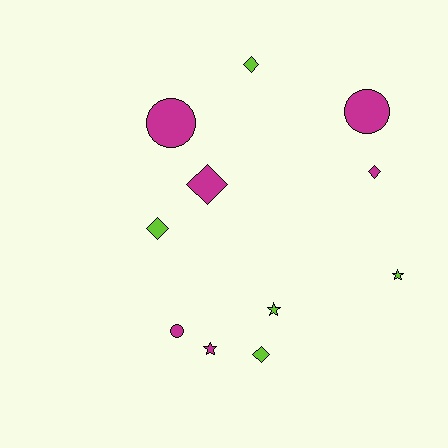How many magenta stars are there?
There is 1 magenta star.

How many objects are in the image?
There are 11 objects.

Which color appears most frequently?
Magenta, with 6 objects.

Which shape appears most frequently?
Diamond, with 5 objects.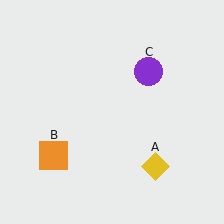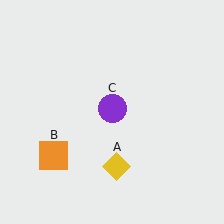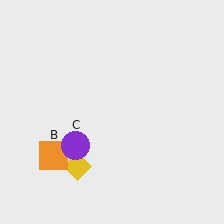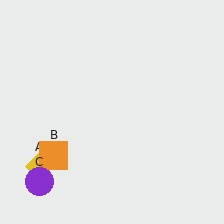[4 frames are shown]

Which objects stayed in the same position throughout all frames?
Orange square (object B) remained stationary.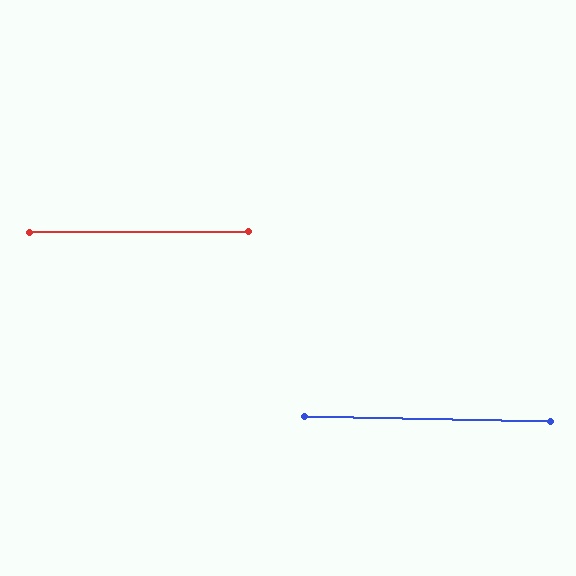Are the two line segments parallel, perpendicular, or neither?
Parallel — their directions differ by only 1.3°.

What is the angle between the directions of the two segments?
Approximately 1 degree.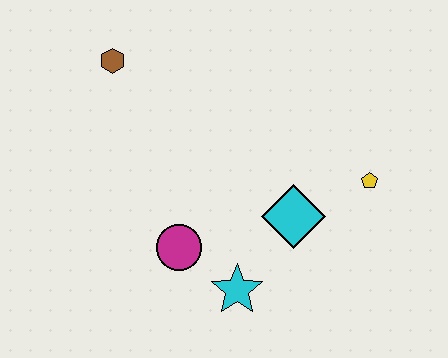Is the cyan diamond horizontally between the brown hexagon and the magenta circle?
No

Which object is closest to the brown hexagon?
The magenta circle is closest to the brown hexagon.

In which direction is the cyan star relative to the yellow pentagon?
The cyan star is to the left of the yellow pentagon.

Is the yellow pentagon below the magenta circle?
No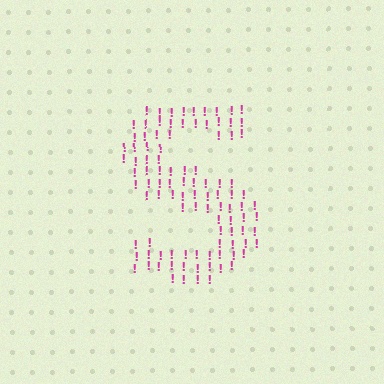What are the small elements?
The small elements are exclamation marks.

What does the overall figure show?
The overall figure shows the letter S.